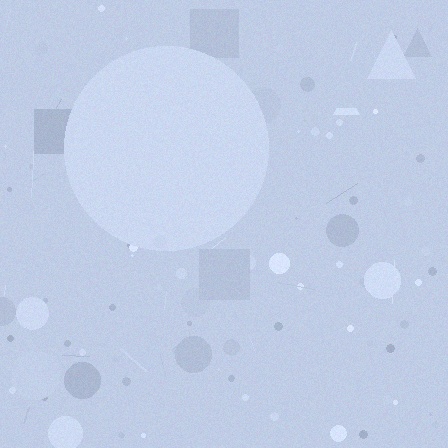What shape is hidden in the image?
A circle is hidden in the image.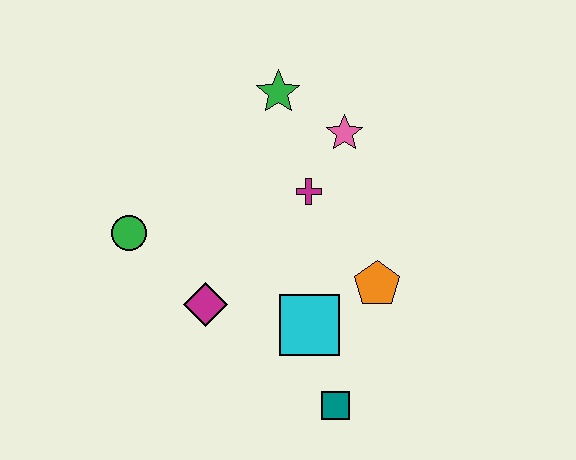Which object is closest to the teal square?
The cyan square is closest to the teal square.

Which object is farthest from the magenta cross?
The teal square is farthest from the magenta cross.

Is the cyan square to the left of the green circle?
No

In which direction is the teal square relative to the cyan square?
The teal square is below the cyan square.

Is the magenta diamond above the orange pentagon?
No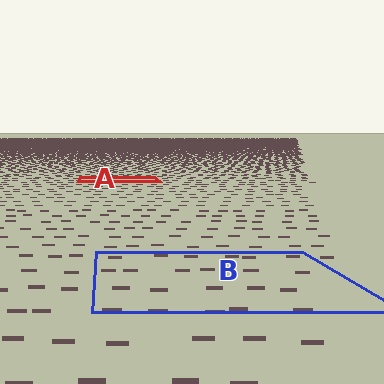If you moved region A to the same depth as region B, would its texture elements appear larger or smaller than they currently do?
They would appear larger. At a closer depth, the same texture elements are projected at a bigger on-screen size.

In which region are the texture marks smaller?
The texture marks are smaller in region A, because it is farther away.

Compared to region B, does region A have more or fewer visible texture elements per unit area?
Region A has more texture elements per unit area — they are packed more densely because it is farther away.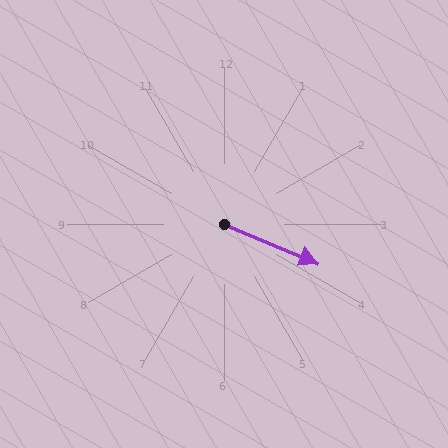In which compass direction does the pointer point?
Southeast.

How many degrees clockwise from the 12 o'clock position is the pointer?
Approximately 113 degrees.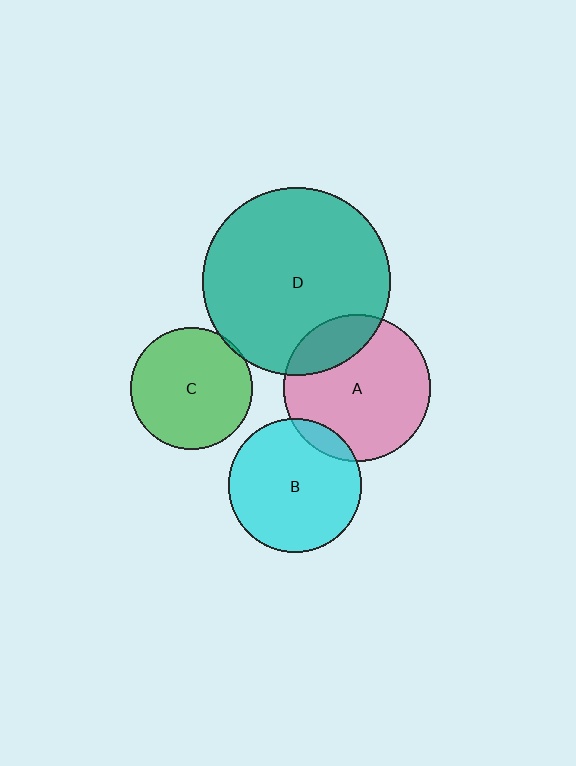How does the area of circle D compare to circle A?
Approximately 1.6 times.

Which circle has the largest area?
Circle D (teal).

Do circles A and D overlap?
Yes.